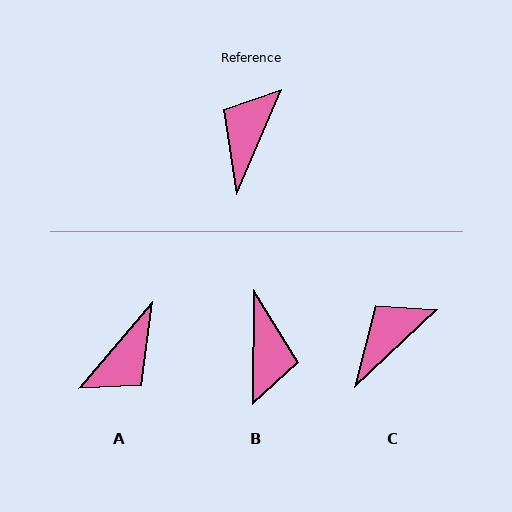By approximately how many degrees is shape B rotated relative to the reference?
Approximately 157 degrees clockwise.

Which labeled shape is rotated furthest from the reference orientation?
A, about 163 degrees away.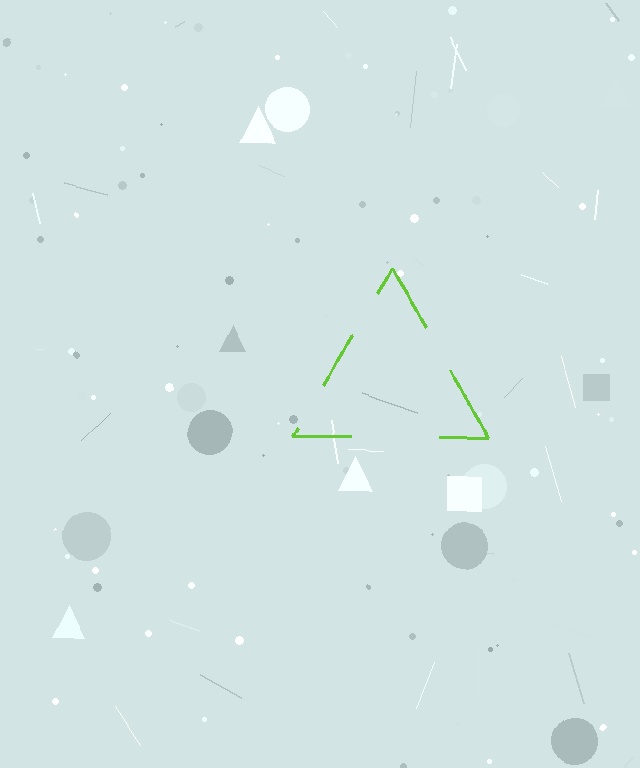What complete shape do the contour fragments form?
The contour fragments form a triangle.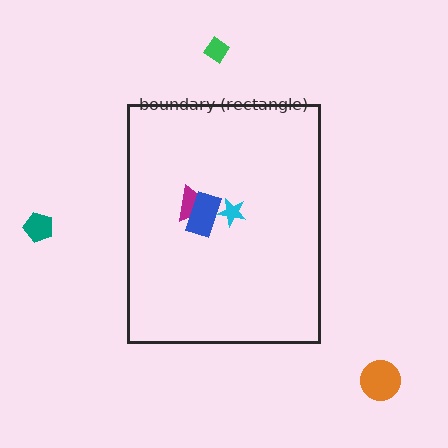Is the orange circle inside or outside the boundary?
Outside.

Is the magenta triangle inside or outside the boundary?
Inside.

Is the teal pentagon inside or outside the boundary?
Outside.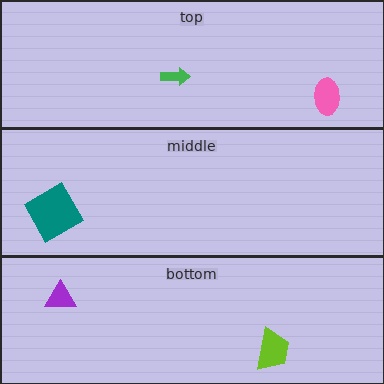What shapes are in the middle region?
The teal diamond.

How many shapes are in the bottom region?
2.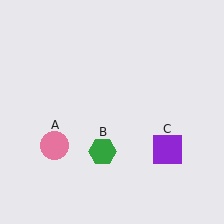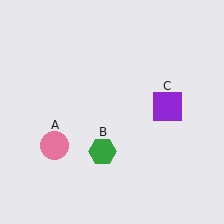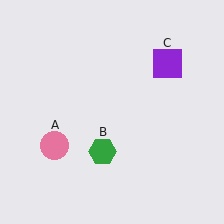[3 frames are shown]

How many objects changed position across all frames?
1 object changed position: purple square (object C).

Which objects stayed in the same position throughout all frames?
Pink circle (object A) and green hexagon (object B) remained stationary.